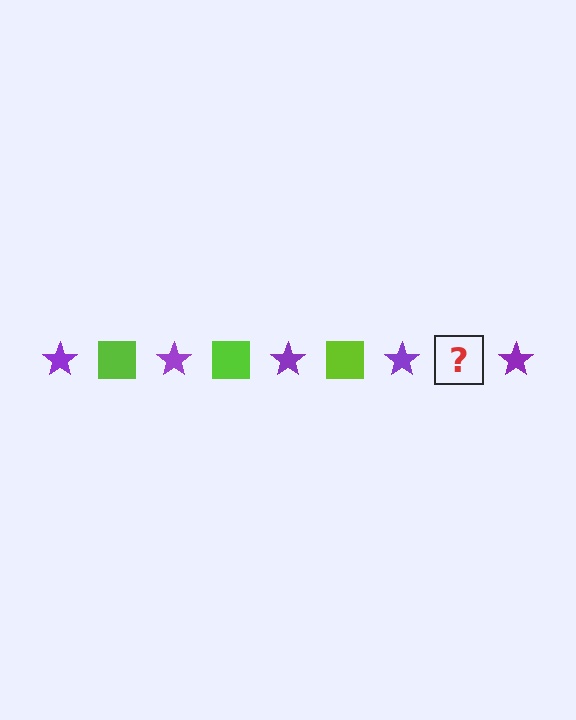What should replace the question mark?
The question mark should be replaced with a lime square.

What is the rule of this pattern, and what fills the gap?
The rule is that the pattern alternates between purple star and lime square. The gap should be filled with a lime square.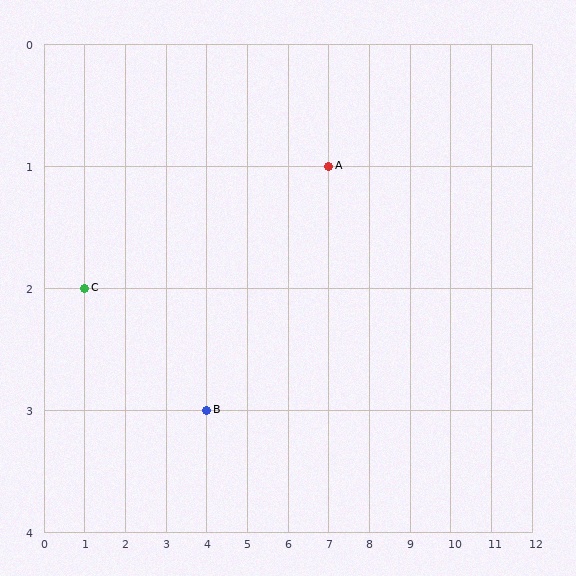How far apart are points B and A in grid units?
Points B and A are 3 columns and 2 rows apart (about 3.6 grid units diagonally).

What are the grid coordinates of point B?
Point B is at grid coordinates (4, 3).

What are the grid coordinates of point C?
Point C is at grid coordinates (1, 2).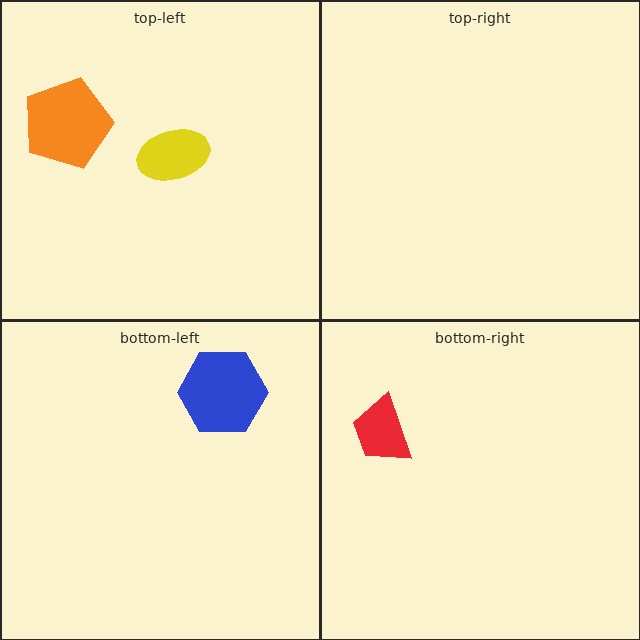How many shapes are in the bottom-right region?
1.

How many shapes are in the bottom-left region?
1.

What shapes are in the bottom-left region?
The blue hexagon.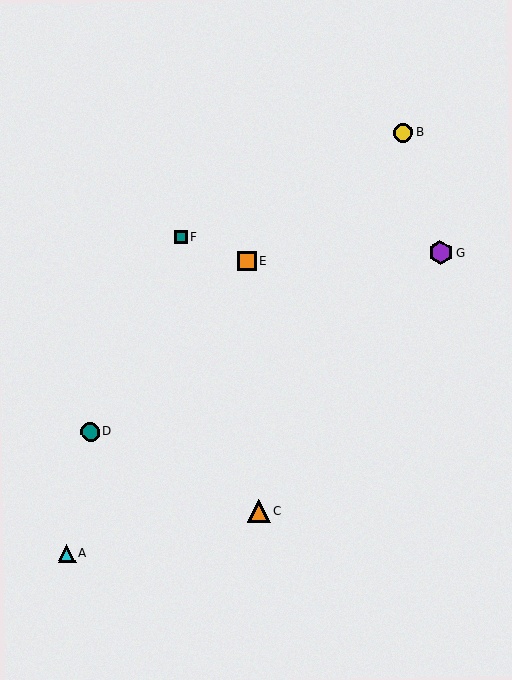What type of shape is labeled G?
Shape G is a purple hexagon.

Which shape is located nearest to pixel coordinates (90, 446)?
The teal circle (labeled D) at (90, 432) is nearest to that location.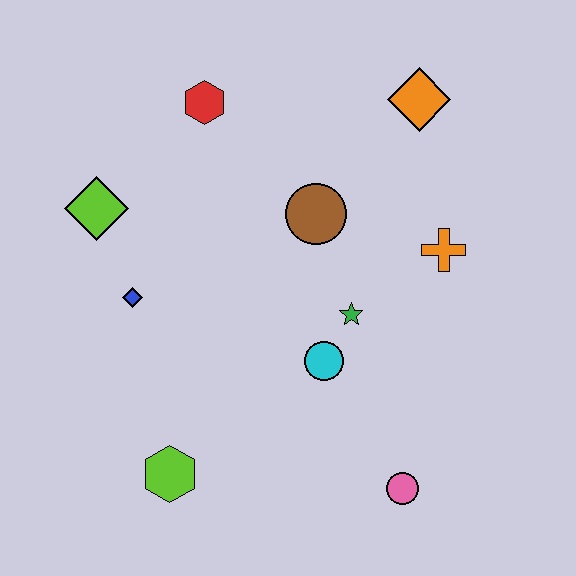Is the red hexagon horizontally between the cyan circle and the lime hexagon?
Yes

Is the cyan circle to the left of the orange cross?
Yes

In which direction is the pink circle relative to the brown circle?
The pink circle is below the brown circle.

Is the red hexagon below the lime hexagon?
No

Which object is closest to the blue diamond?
The lime diamond is closest to the blue diamond.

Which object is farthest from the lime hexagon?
The orange diamond is farthest from the lime hexagon.